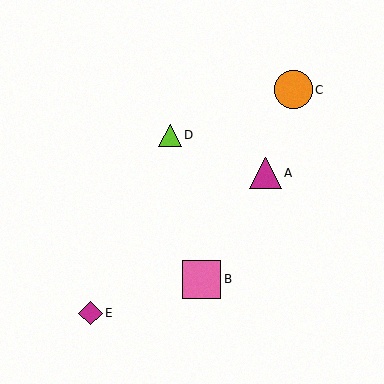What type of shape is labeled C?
Shape C is an orange circle.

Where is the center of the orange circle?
The center of the orange circle is at (293, 90).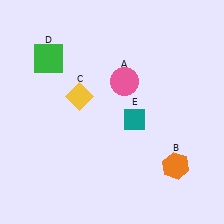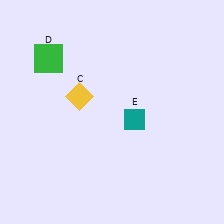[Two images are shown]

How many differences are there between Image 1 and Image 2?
There are 2 differences between the two images.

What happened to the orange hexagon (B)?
The orange hexagon (B) was removed in Image 2. It was in the bottom-right area of Image 1.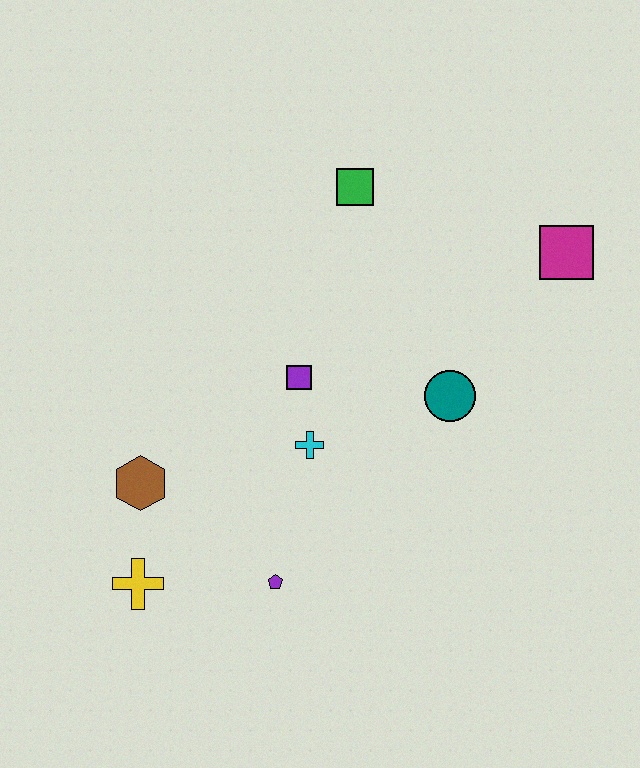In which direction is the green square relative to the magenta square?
The green square is to the left of the magenta square.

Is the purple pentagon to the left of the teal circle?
Yes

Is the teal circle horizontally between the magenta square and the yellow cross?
Yes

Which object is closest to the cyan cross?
The purple square is closest to the cyan cross.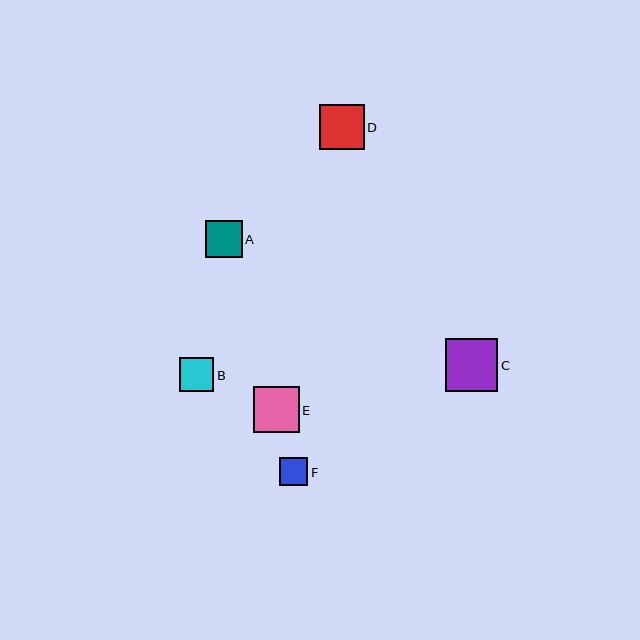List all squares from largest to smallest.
From largest to smallest: C, E, D, A, B, F.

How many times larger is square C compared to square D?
Square C is approximately 1.2 times the size of square D.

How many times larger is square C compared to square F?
Square C is approximately 1.9 times the size of square F.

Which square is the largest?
Square C is the largest with a size of approximately 52 pixels.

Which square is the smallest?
Square F is the smallest with a size of approximately 28 pixels.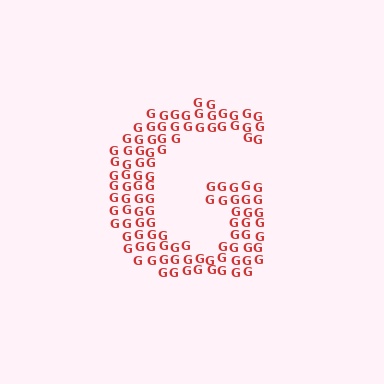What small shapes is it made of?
It is made of small letter G's.